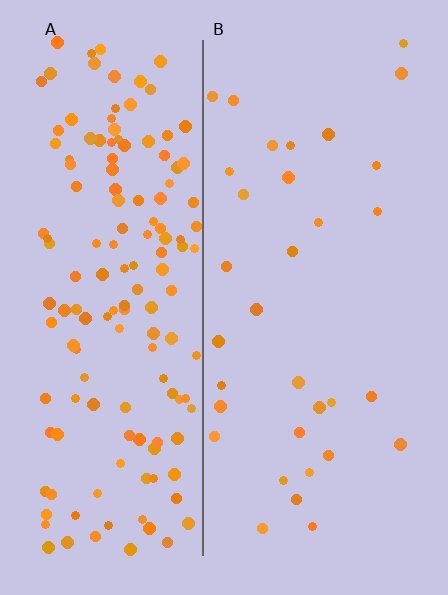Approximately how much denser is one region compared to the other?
Approximately 4.6× — region A over region B.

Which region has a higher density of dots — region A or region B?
A (the left).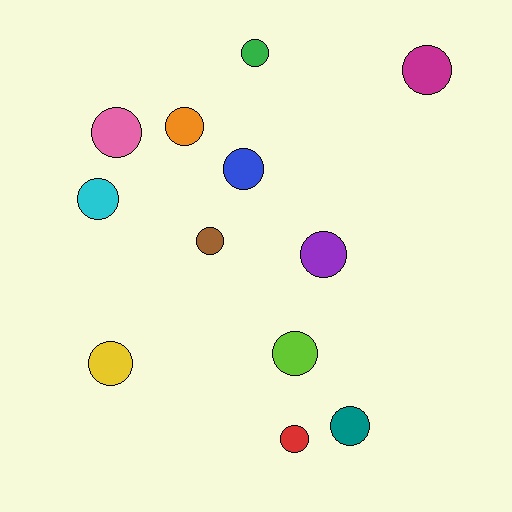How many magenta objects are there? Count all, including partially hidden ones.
There is 1 magenta object.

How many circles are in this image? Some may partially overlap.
There are 12 circles.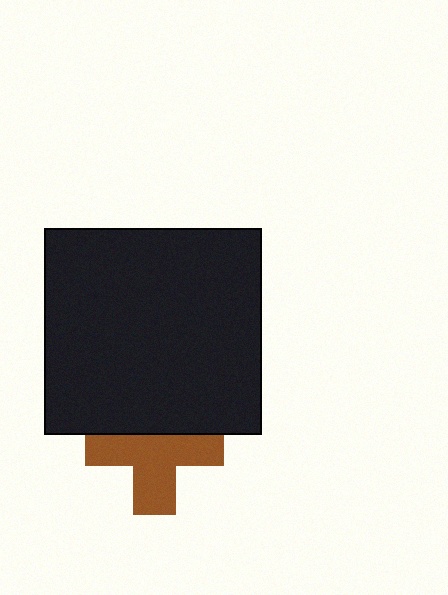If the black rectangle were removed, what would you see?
You would see the complete brown cross.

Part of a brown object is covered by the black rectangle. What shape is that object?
It is a cross.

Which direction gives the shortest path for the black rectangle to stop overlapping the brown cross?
Moving up gives the shortest separation.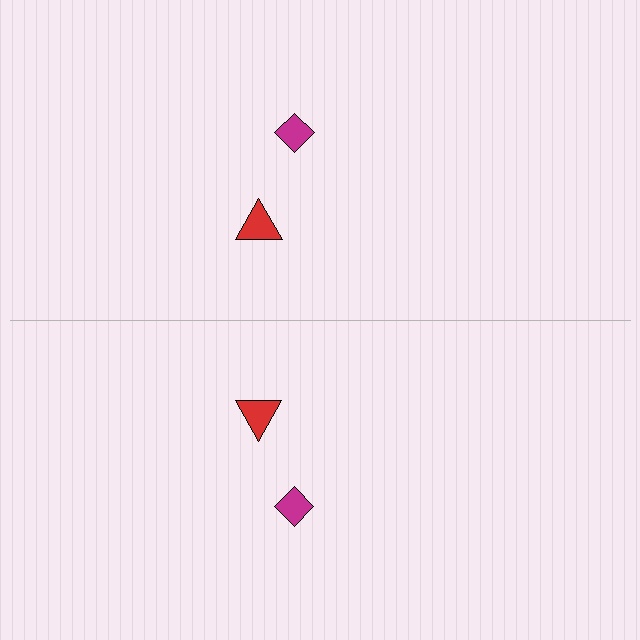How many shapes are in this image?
There are 4 shapes in this image.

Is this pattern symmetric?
Yes, this pattern has bilateral (reflection) symmetry.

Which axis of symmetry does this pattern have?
The pattern has a horizontal axis of symmetry running through the center of the image.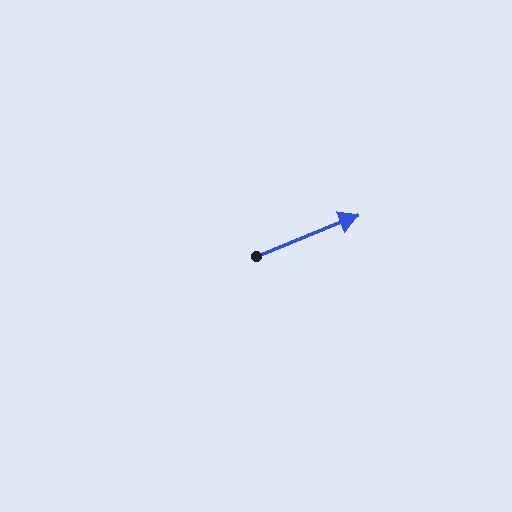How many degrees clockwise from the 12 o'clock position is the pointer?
Approximately 68 degrees.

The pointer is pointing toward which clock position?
Roughly 2 o'clock.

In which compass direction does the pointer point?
East.